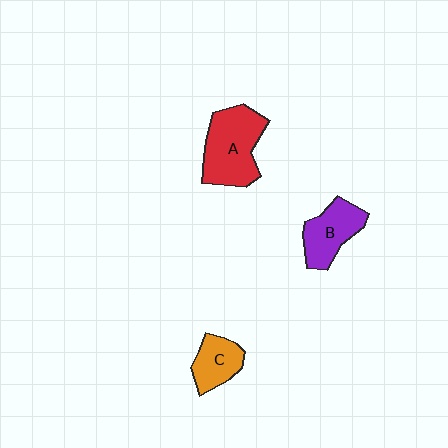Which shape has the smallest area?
Shape C (orange).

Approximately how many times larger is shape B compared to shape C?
Approximately 1.3 times.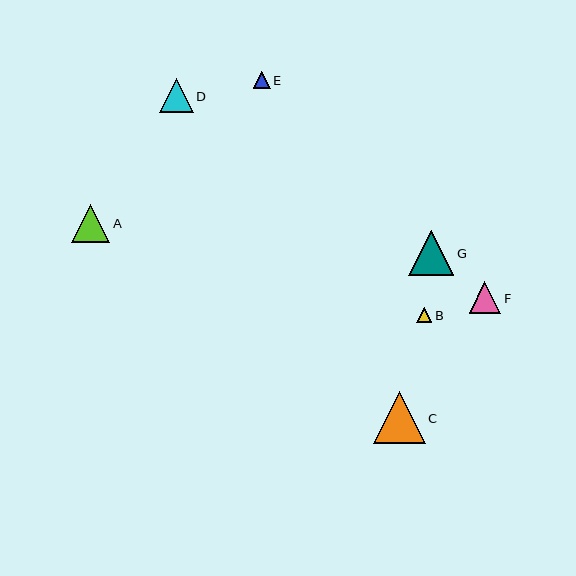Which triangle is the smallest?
Triangle B is the smallest with a size of approximately 15 pixels.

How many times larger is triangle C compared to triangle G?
Triangle C is approximately 1.1 times the size of triangle G.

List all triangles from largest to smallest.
From largest to smallest: C, G, A, D, F, E, B.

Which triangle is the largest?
Triangle C is the largest with a size of approximately 52 pixels.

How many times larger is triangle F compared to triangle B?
Triangle F is approximately 2.1 times the size of triangle B.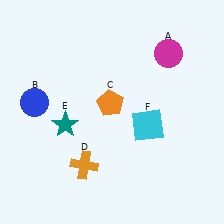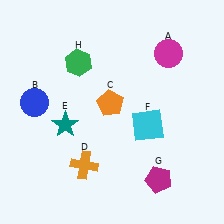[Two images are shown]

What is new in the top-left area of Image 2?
A green hexagon (H) was added in the top-left area of Image 2.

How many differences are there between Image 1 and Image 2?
There are 2 differences between the two images.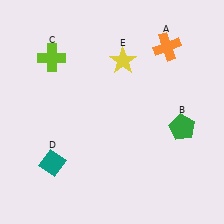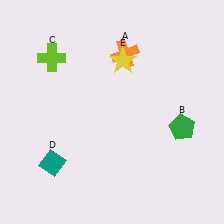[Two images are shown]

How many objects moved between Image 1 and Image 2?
1 object moved between the two images.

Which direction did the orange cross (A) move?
The orange cross (A) moved left.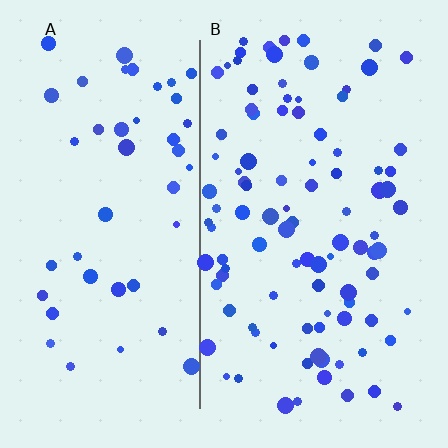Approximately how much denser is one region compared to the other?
Approximately 2.2× — region B over region A.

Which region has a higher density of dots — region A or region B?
B (the right).